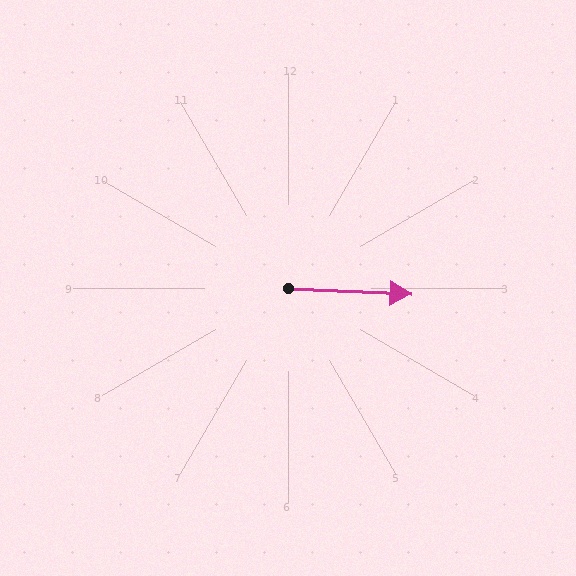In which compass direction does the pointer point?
East.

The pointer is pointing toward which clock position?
Roughly 3 o'clock.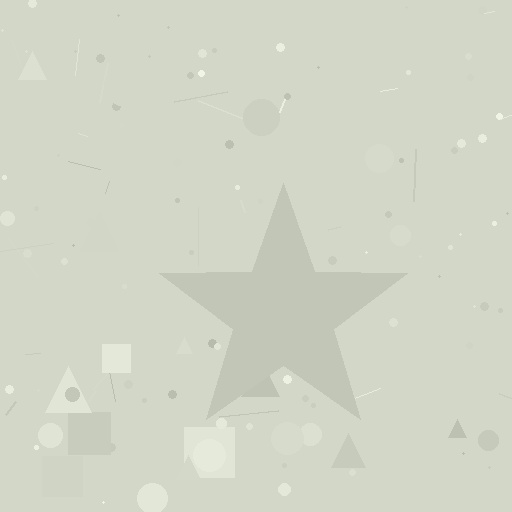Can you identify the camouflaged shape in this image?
The camouflaged shape is a star.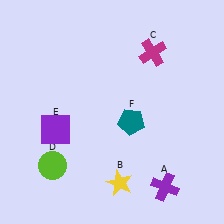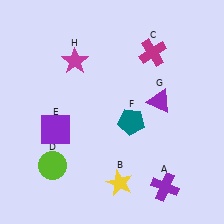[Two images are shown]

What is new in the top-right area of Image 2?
A purple triangle (G) was added in the top-right area of Image 2.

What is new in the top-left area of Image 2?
A magenta star (H) was added in the top-left area of Image 2.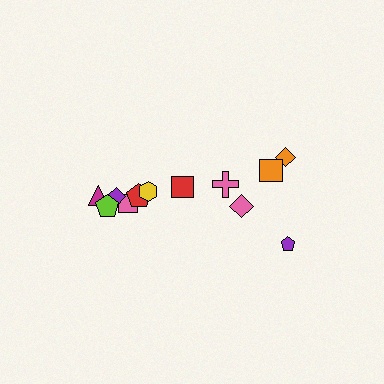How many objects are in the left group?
There are 7 objects.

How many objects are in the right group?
There are 5 objects.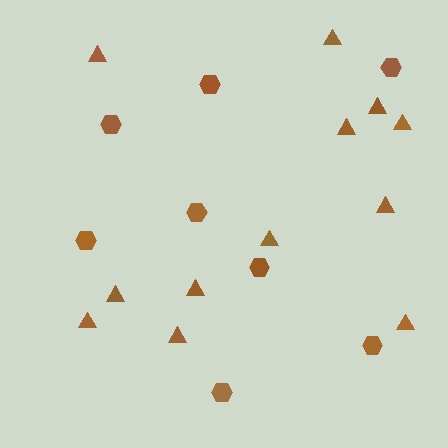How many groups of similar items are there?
There are 2 groups: one group of triangles (12) and one group of hexagons (8).